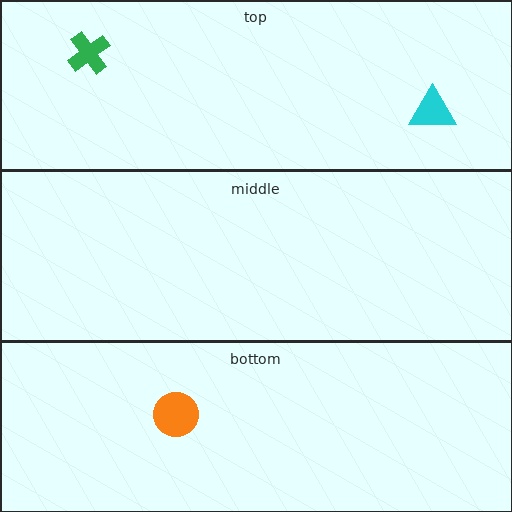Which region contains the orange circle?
The bottom region.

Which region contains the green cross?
The top region.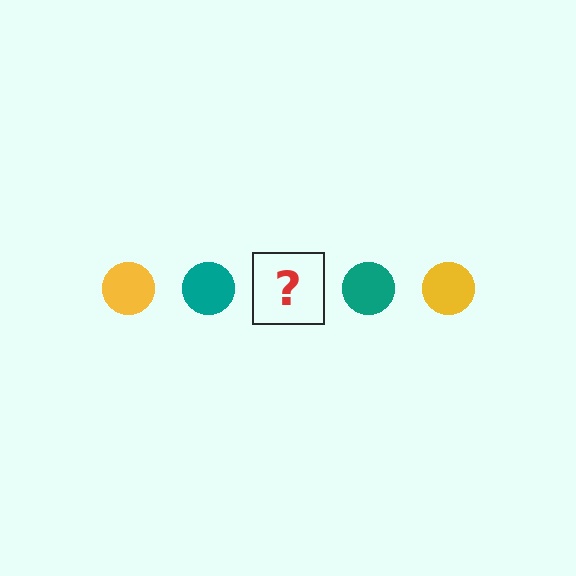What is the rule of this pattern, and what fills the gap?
The rule is that the pattern cycles through yellow, teal circles. The gap should be filled with a yellow circle.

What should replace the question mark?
The question mark should be replaced with a yellow circle.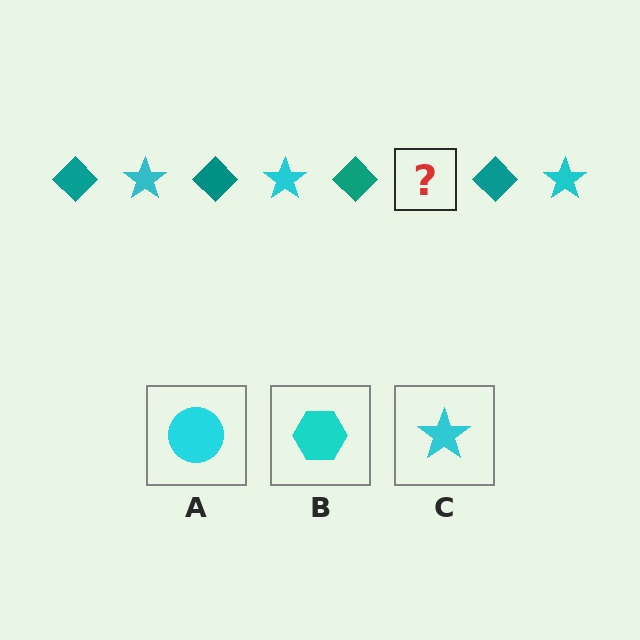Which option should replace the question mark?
Option C.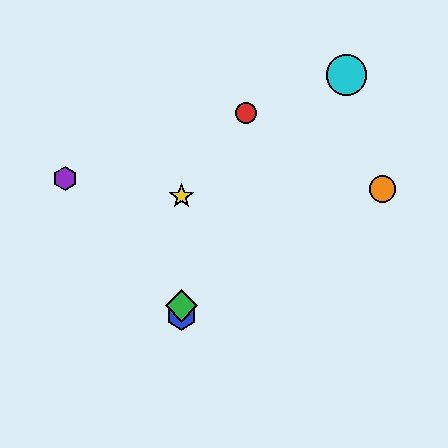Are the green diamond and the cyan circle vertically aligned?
No, the green diamond is at x≈182 and the cyan circle is at x≈346.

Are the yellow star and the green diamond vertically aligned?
Yes, both are at x≈182.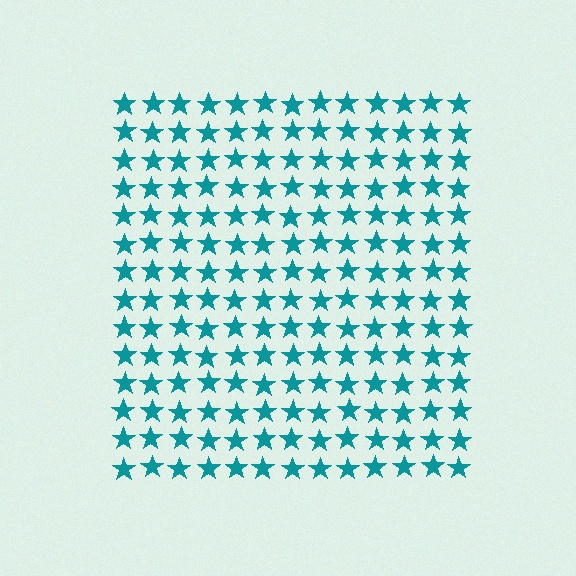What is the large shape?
The large shape is a square.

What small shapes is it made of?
It is made of small stars.